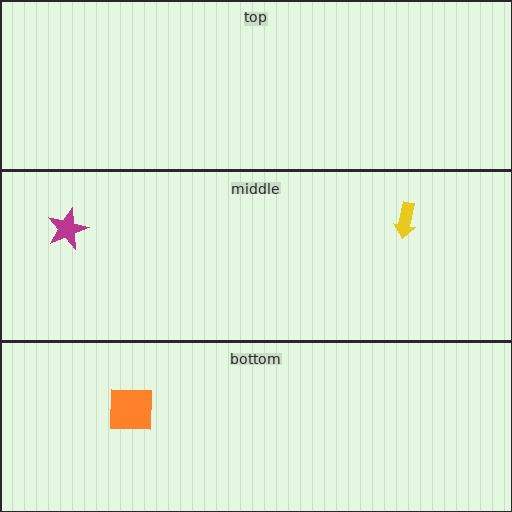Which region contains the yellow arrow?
The middle region.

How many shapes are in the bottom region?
1.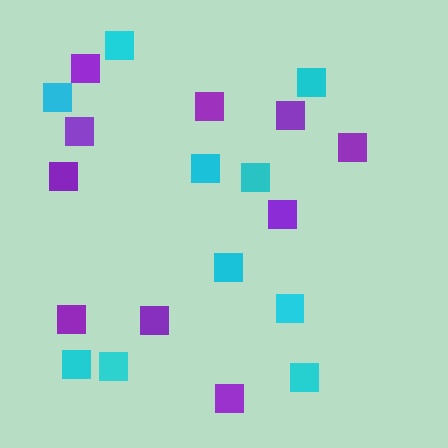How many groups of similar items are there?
There are 2 groups: one group of purple squares (10) and one group of cyan squares (10).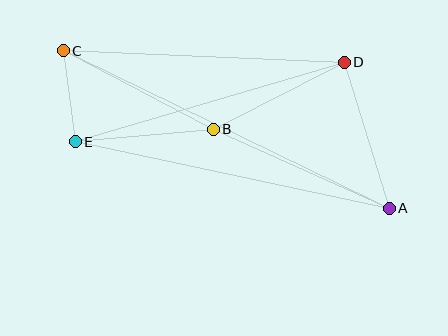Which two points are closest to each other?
Points C and E are closest to each other.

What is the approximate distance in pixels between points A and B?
The distance between A and B is approximately 193 pixels.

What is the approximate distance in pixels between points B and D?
The distance between B and D is approximately 147 pixels.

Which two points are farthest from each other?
Points A and C are farthest from each other.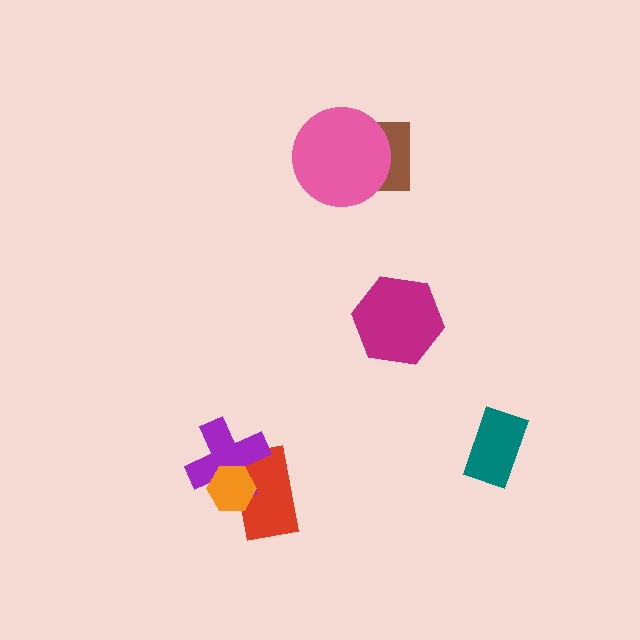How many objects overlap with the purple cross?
2 objects overlap with the purple cross.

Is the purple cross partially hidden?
Yes, it is partially covered by another shape.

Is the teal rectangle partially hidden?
No, no other shape covers it.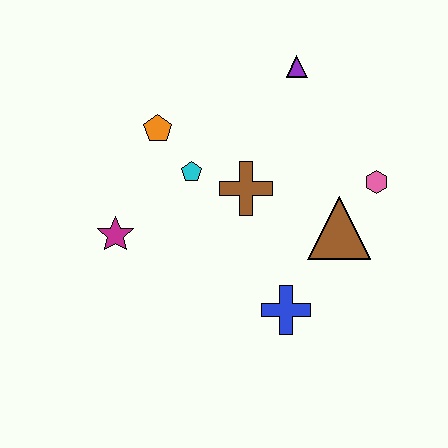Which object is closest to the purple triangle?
The brown cross is closest to the purple triangle.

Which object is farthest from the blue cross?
The purple triangle is farthest from the blue cross.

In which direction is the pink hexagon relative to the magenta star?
The pink hexagon is to the right of the magenta star.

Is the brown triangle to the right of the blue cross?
Yes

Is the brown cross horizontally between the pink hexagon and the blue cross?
No